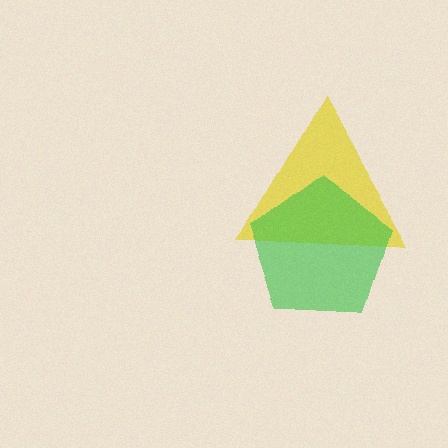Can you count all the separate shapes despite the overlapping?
Yes, there are 2 separate shapes.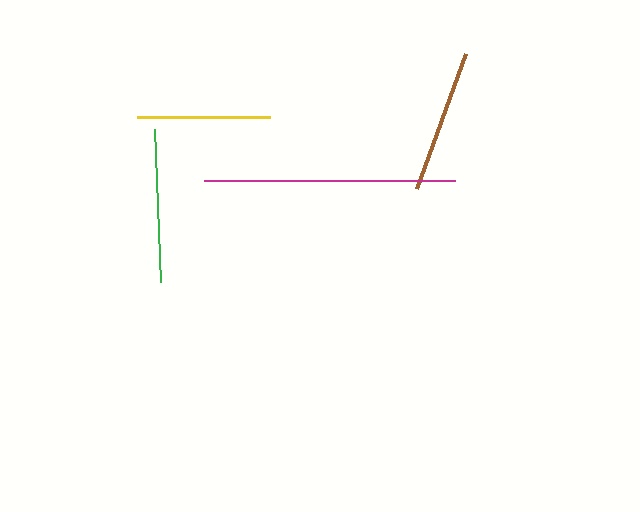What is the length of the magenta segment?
The magenta segment is approximately 251 pixels long.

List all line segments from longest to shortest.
From longest to shortest: magenta, green, brown, yellow.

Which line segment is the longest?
The magenta line is the longest at approximately 251 pixels.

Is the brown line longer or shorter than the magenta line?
The magenta line is longer than the brown line.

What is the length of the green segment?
The green segment is approximately 153 pixels long.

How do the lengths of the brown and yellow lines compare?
The brown and yellow lines are approximately the same length.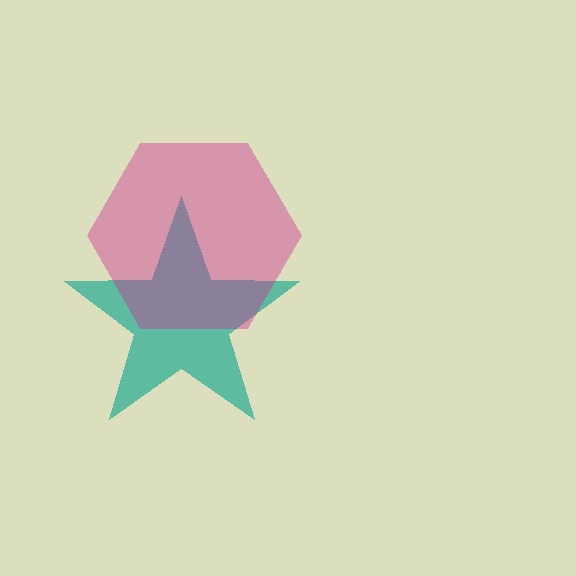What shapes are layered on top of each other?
The layered shapes are: a teal star, a magenta hexagon.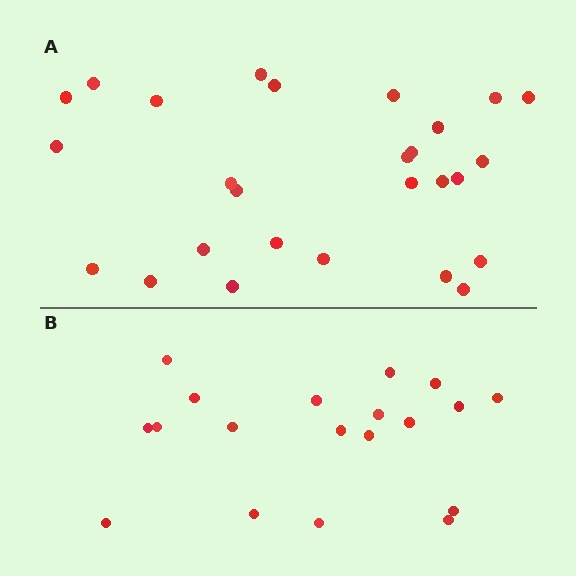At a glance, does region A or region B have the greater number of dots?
Region A (the top region) has more dots.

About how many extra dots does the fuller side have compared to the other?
Region A has roughly 8 or so more dots than region B.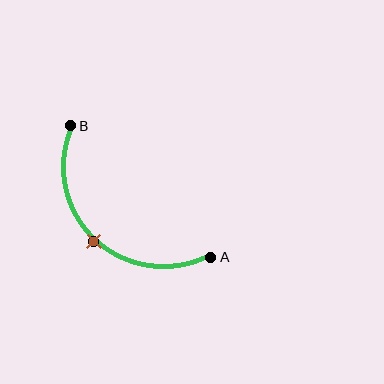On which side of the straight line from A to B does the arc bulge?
The arc bulges below and to the left of the straight line connecting A and B.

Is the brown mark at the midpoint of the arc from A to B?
Yes. The brown mark lies on the arc at equal arc-length from both A and B — it is the arc midpoint.